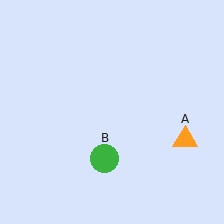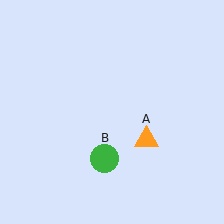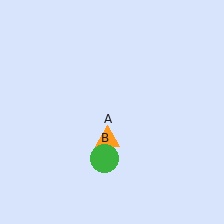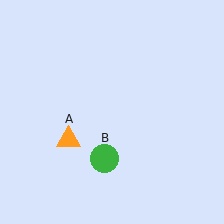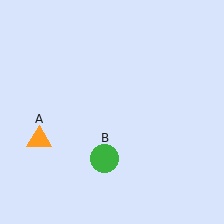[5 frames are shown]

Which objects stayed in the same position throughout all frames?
Green circle (object B) remained stationary.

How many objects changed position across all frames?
1 object changed position: orange triangle (object A).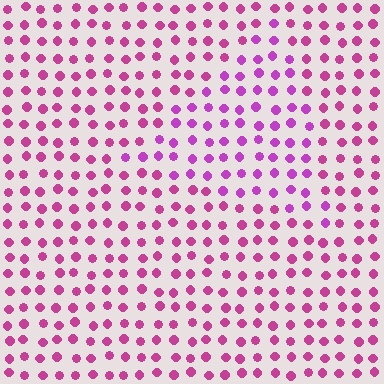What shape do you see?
I see a triangle.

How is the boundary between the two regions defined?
The boundary is defined purely by a slight shift in hue (about 23 degrees). Spacing, size, and orientation are identical on both sides.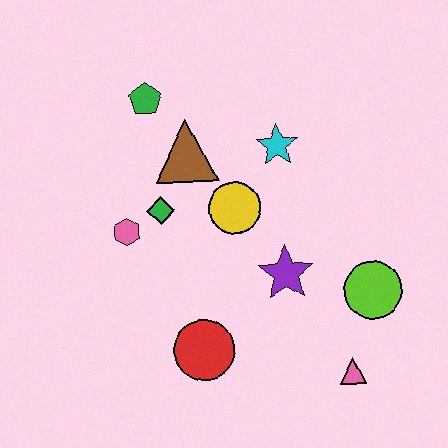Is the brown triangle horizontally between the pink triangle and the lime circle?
No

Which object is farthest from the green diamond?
The pink triangle is farthest from the green diamond.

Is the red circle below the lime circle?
Yes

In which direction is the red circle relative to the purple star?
The red circle is to the left of the purple star.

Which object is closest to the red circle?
The purple star is closest to the red circle.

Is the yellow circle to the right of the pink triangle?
No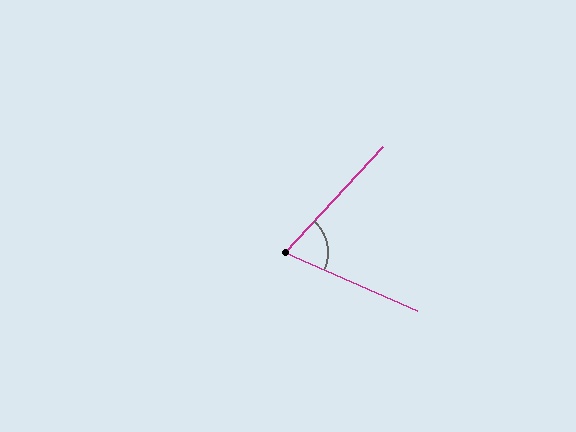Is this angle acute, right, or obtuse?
It is acute.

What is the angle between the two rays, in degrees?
Approximately 71 degrees.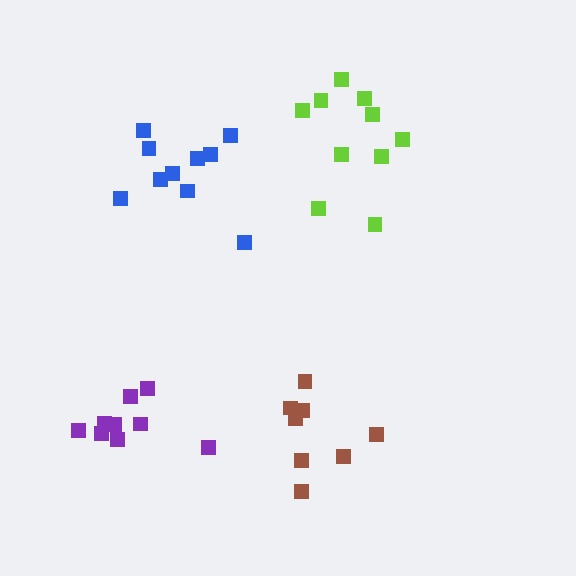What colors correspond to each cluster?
The clusters are colored: lime, blue, purple, brown.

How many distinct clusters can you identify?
There are 4 distinct clusters.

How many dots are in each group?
Group 1: 10 dots, Group 2: 10 dots, Group 3: 9 dots, Group 4: 8 dots (37 total).